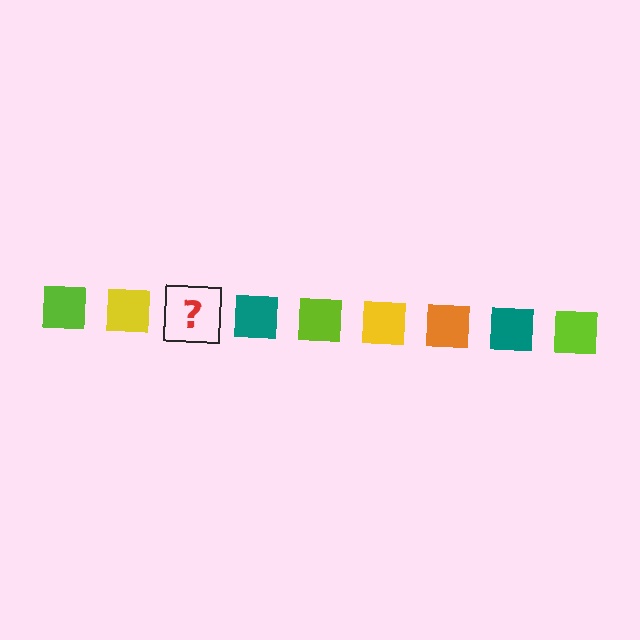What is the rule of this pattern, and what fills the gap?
The rule is that the pattern cycles through lime, yellow, orange, teal squares. The gap should be filled with an orange square.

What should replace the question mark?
The question mark should be replaced with an orange square.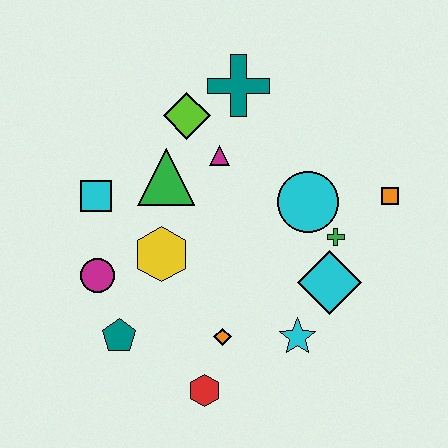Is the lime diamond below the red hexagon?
No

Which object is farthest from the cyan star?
The teal cross is farthest from the cyan star.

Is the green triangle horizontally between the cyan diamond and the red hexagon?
No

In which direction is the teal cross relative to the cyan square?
The teal cross is to the right of the cyan square.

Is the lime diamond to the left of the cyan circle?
Yes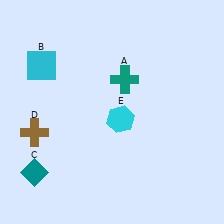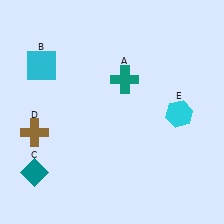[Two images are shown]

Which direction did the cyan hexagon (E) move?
The cyan hexagon (E) moved right.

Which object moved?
The cyan hexagon (E) moved right.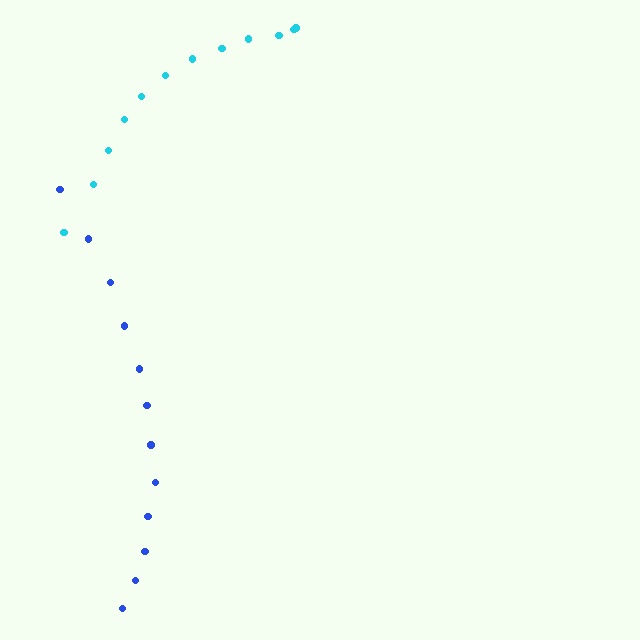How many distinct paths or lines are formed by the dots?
There are 2 distinct paths.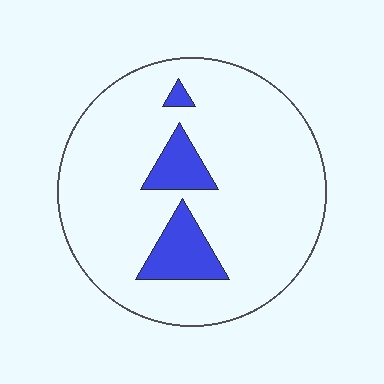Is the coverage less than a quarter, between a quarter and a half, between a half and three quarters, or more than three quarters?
Less than a quarter.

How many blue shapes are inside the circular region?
3.